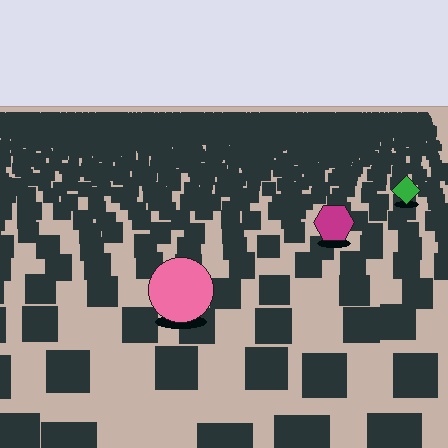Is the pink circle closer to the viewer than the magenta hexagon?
Yes. The pink circle is closer — you can tell from the texture gradient: the ground texture is coarser near it.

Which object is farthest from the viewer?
The green diamond is farthest from the viewer. It appears smaller and the ground texture around it is denser.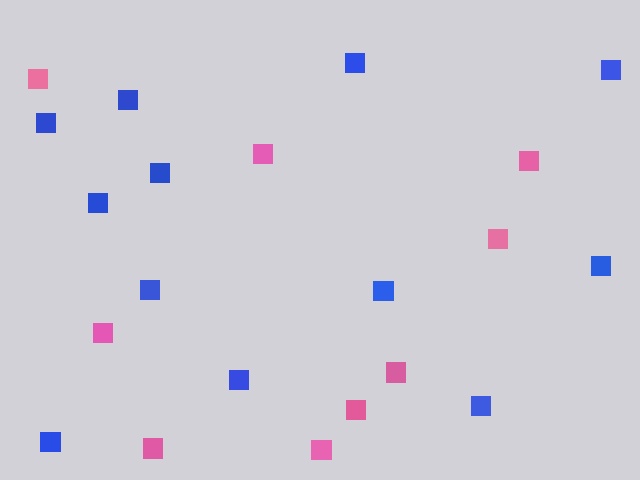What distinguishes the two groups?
There are 2 groups: one group of blue squares (12) and one group of pink squares (9).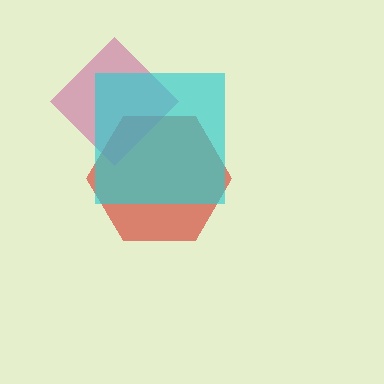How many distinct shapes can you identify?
There are 3 distinct shapes: a red hexagon, a magenta diamond, a cyan square.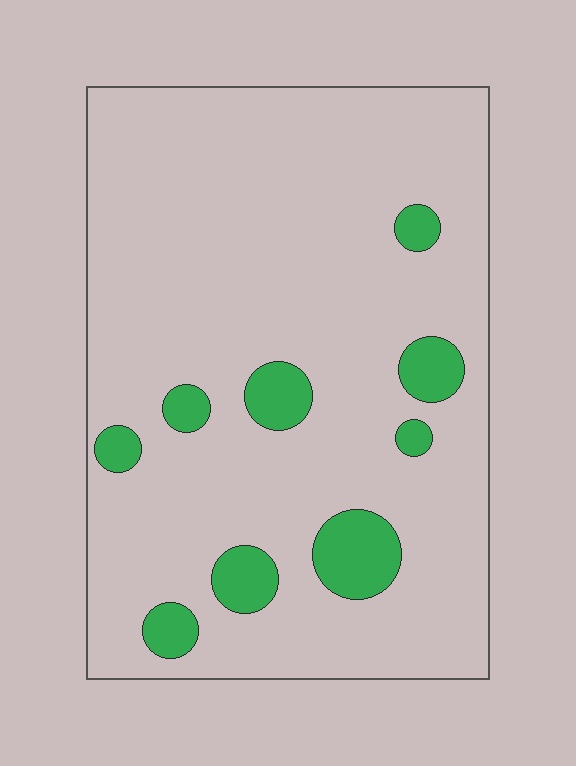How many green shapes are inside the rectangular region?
9.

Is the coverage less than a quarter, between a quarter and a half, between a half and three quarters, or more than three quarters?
Less than a quarter.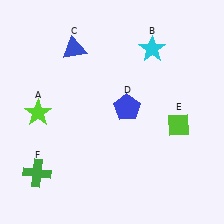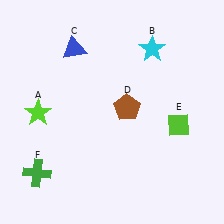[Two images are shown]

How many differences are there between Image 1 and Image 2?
There is 1 difference between the two images.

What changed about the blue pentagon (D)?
In Image 1, D is blue. In Image 2, it changed to brown.